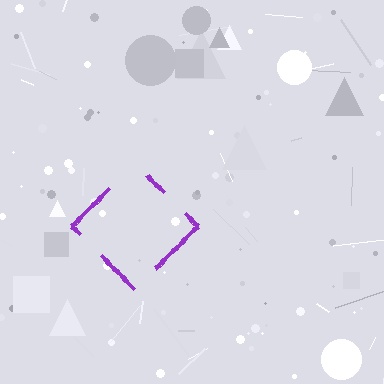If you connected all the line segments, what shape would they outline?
They would outline a diamond.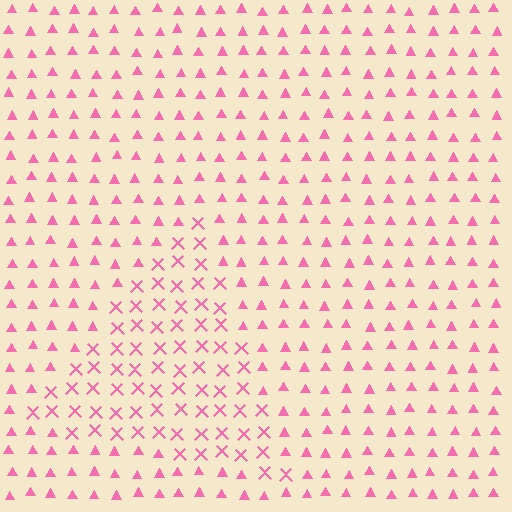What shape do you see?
I see a triangle.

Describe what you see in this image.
The image is filled with small pink elements arranged in a uniform grid. A triangle-shaped region contains X marks, while the surrounding area contains triangles. The boundary is defined purely by the change in element shape.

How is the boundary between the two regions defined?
The boundary is defined by a change in element shape: X marks inside vs. triangles outside. All elements share the same color and spacing.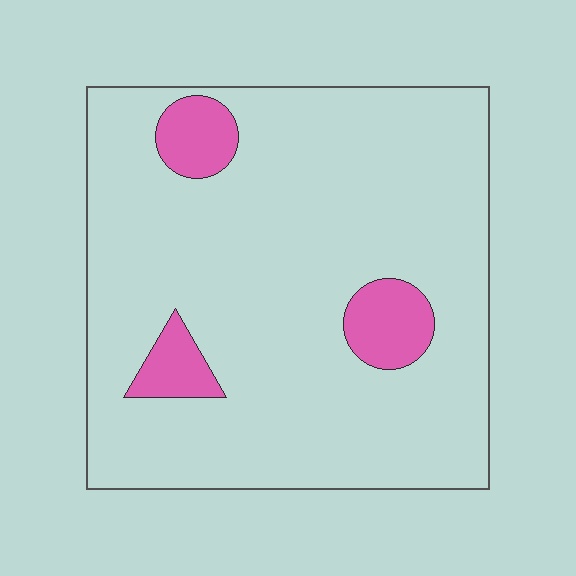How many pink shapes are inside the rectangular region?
3.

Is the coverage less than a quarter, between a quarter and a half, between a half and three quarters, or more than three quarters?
Less than a quarter.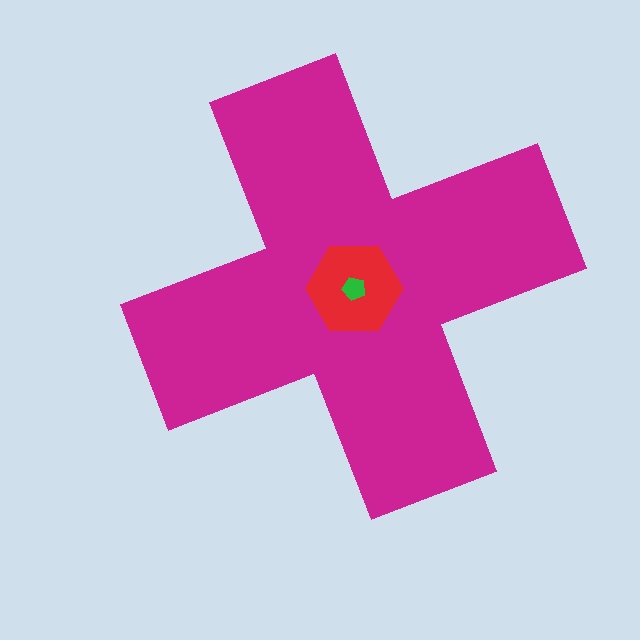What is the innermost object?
The green pentagon.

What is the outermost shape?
The magenta cross.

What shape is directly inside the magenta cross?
The red hexagon.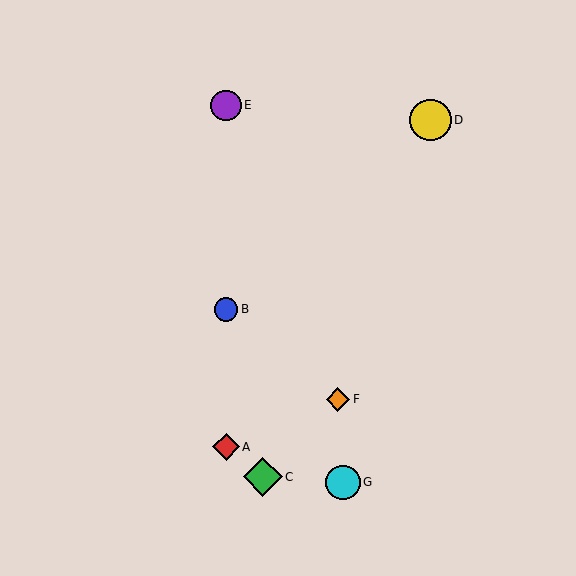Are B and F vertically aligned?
No, B is at x≈226 and F is at x≈338.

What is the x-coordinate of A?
Object A is at x≈226.